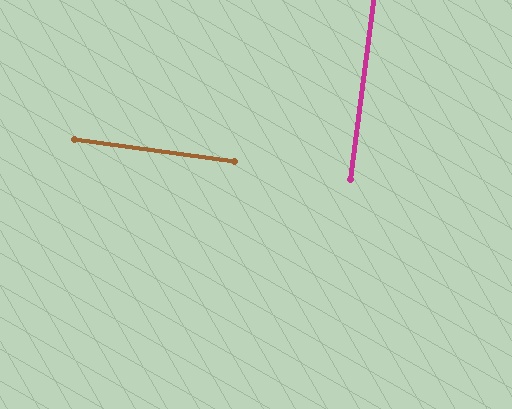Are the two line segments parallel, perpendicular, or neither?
Perpendicular — they meet at approximately 90°.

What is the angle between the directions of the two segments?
Approximately 90 degrees.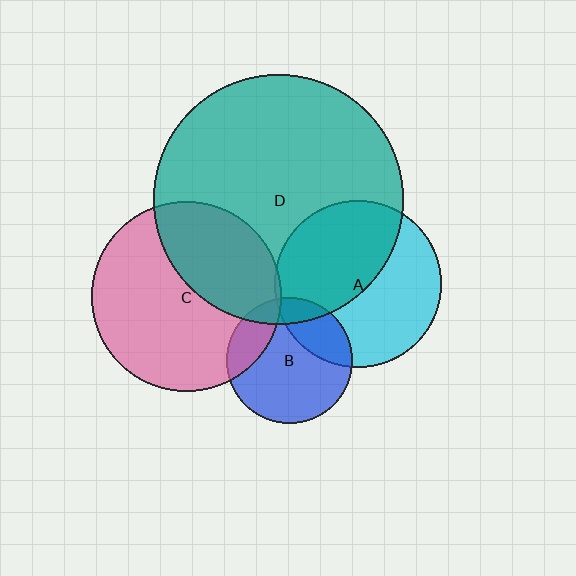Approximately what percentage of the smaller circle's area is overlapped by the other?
Approximately 50%.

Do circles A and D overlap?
Yes.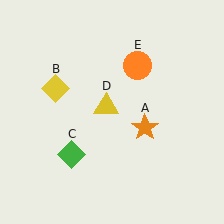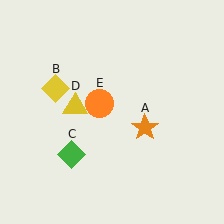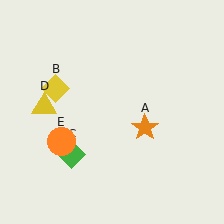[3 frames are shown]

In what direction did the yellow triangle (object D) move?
The yellow triangle (object D) moved left.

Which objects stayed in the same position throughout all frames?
Orange star (object A) and yellow diamond (object B) and green diamond (object C) remained stationary.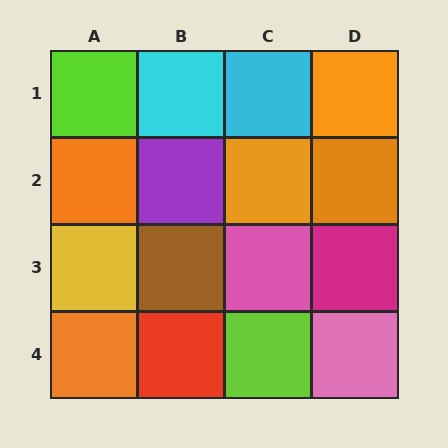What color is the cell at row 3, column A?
Yellow.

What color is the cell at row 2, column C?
Orange.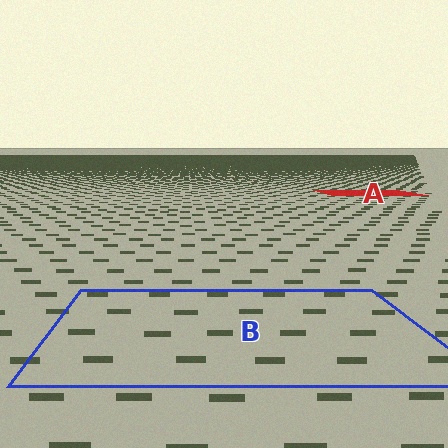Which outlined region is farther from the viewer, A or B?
Region A is farther from the viewer — the texture elements inside it appear smaller and more densely packed.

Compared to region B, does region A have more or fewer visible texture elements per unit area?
Region A has more texture elements per unit area — they are packed more densely because it is farther away.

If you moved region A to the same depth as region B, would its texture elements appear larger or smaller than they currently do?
They would appear larger. At a closer depth, the same texture elements are projected at a bigger on-screen size.